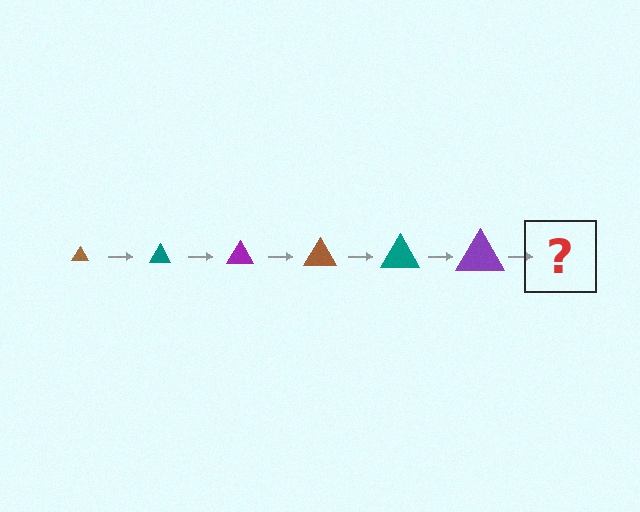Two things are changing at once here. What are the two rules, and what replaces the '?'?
The two rules are that the triangle grows larger each step and the color cycles through brown, teal, and purple. The '?' should be a brown triangle, larger than the previous one.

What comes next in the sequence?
The next element should be a brown triangle, larger than the previous one.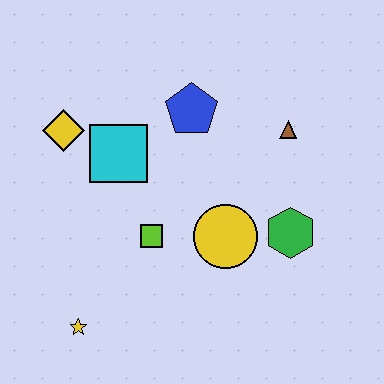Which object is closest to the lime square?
The yellow circle is closest to the lime square.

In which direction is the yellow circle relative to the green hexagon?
The yellow circle is to the left of the green hexagon.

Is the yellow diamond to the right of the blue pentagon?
No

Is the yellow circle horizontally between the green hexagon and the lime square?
Yes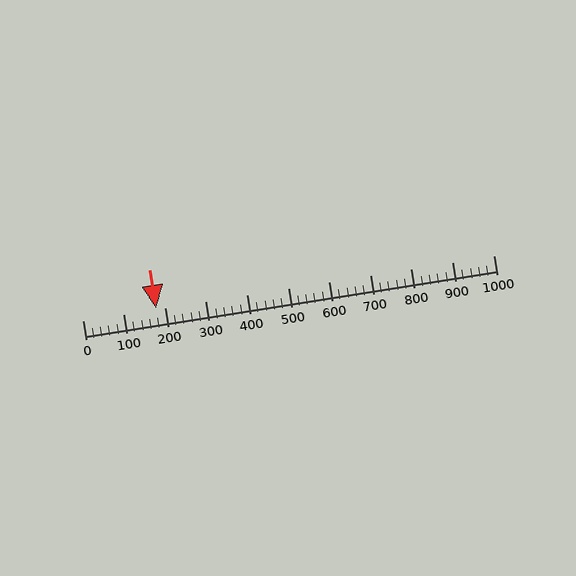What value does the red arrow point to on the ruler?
The red arrow points to approximately 180.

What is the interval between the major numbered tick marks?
The major tick marks are spaced 100 units apart.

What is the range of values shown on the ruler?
The ruler shows values from 0 to 1000.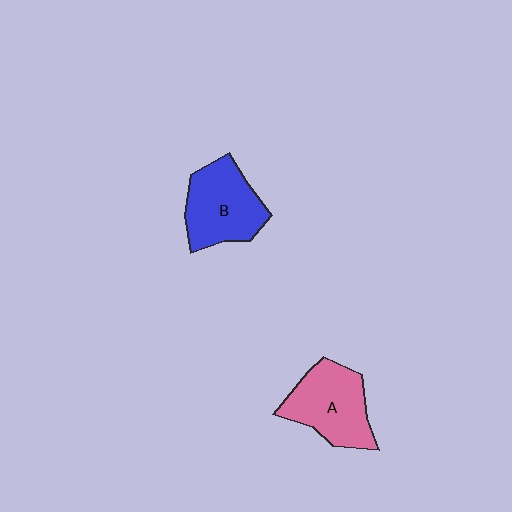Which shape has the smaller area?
Shape B (blue).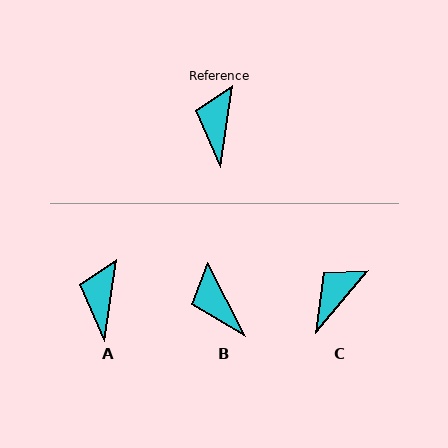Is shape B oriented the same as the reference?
No, it is off by about 36 degrees.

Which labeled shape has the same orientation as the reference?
A.